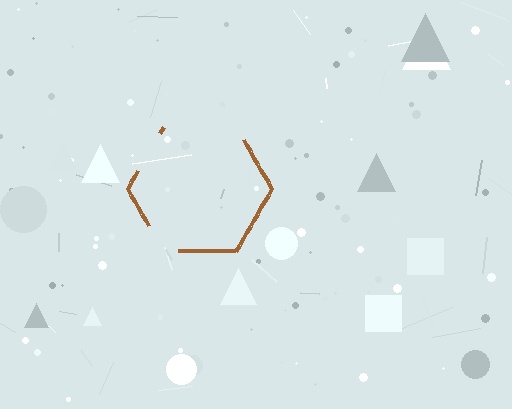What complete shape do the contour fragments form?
The contour fragments form a hexagon.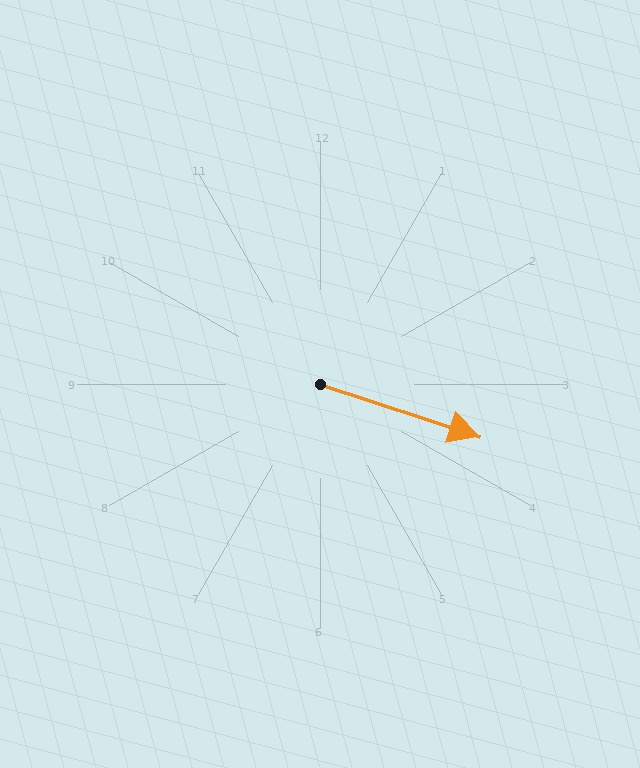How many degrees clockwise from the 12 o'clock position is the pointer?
Approximately 108 degrees.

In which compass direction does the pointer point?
East.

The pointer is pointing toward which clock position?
Roughly 4 o'clock.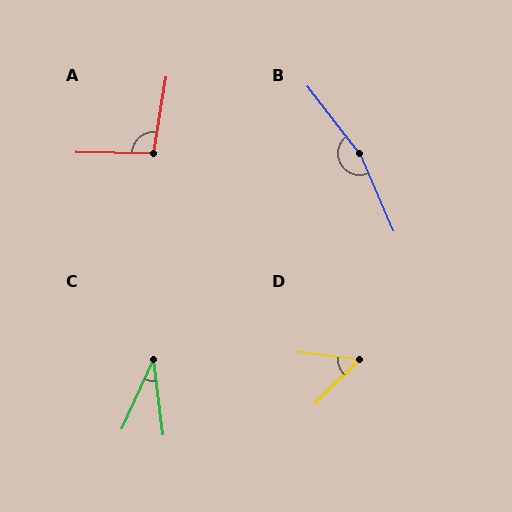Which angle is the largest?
B, at approximately 166 degrees.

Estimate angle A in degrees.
Approximately 98 degrees.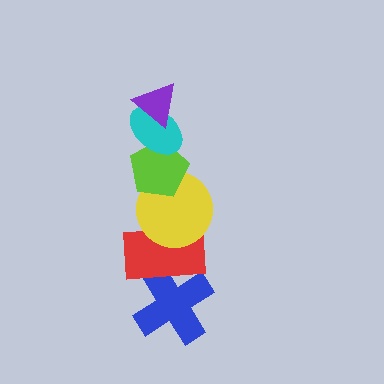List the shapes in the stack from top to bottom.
From top to bottom: the purple triangle, the cyan ellipse, the lime pentagon, the yellow circle, the red rectangle, the blue cross.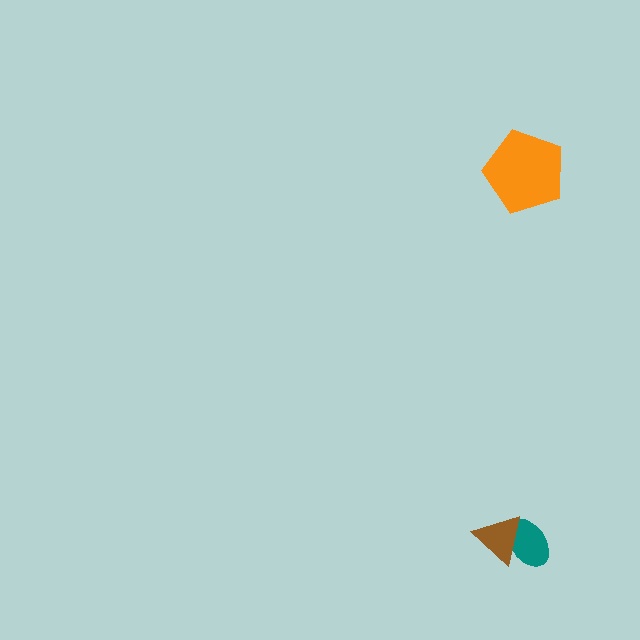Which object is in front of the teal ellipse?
The brown triangle is in front of the teal ellipse.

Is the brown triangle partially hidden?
No, no other shape covers it.